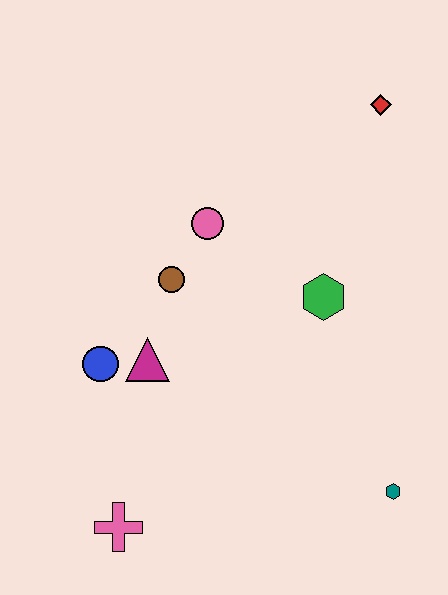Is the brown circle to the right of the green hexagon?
No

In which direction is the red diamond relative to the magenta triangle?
The red diamond is above the magenta triangle.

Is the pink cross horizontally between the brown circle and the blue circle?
Yes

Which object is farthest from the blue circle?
The red diamond is farthest from the blue circle.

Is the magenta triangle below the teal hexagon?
No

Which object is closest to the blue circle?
The magenta triangle is closest to the blue circle.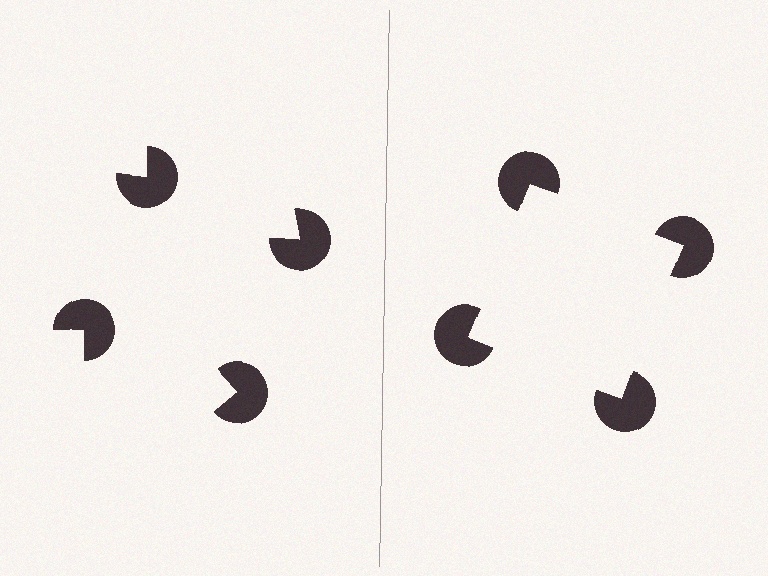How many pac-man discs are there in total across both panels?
8 — 4 on each side.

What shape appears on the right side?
An illusory square.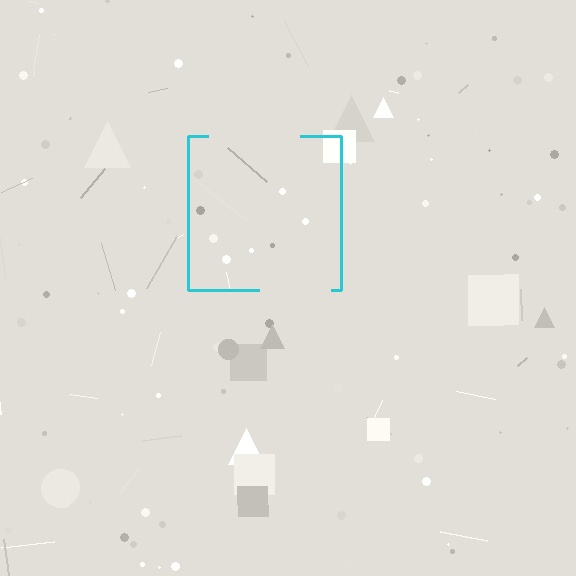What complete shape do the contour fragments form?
The contour fragments form a square.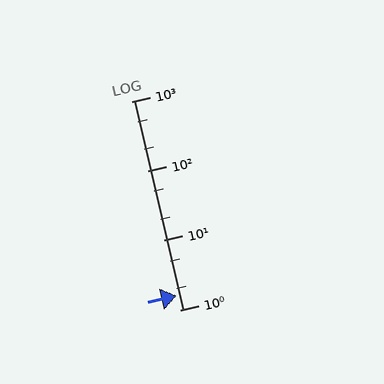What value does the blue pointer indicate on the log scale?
The pointer indicates approximately 1.6.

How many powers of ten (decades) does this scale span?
The scale spans 3 decades, from 1 to 1000.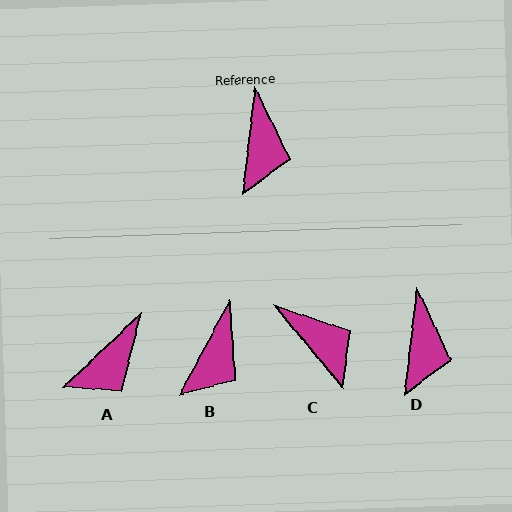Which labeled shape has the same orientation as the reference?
D.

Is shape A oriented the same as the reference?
No, it is off by about 40 degrees.